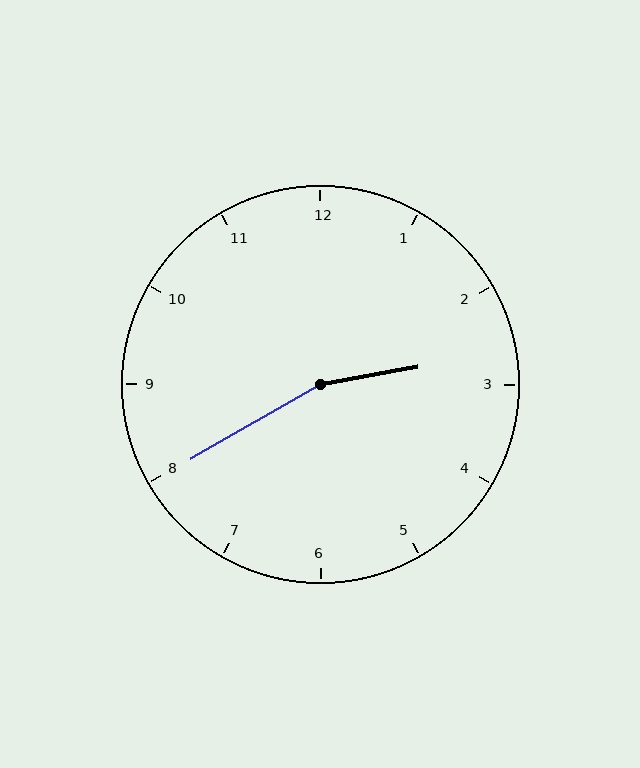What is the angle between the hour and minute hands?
Approximately 160 degrees.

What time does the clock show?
2:40.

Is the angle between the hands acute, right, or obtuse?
It is obtuse.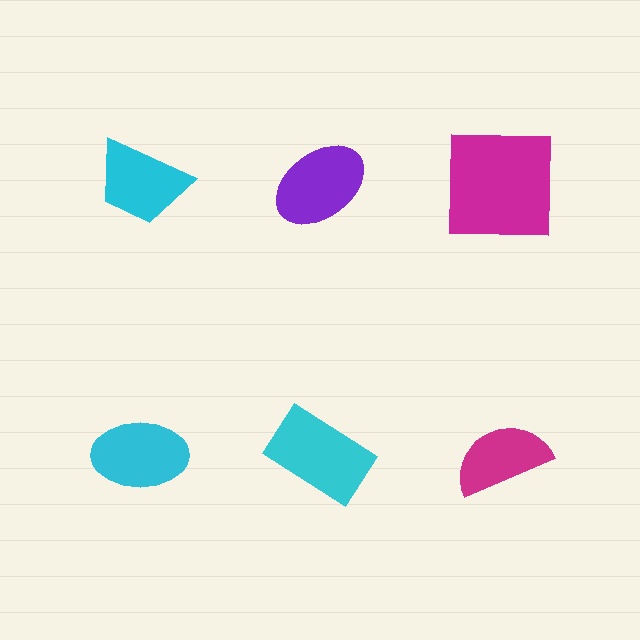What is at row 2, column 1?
A cyan ellipse.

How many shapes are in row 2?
3 shapes.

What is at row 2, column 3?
A magenta semicircle.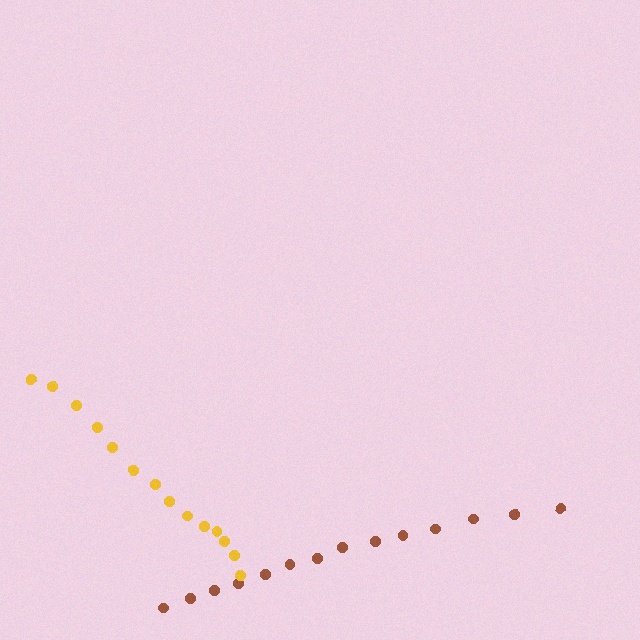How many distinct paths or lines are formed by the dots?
There are 2 distinct paths.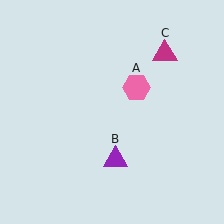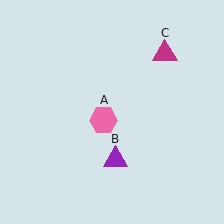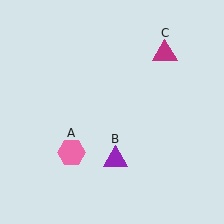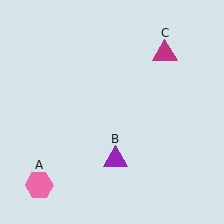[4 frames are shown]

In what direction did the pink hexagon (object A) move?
The pink hexagon (object A) moved down and to the left.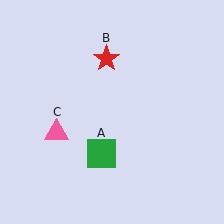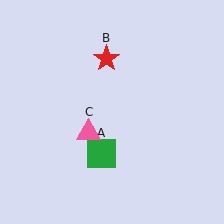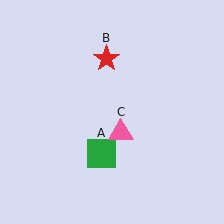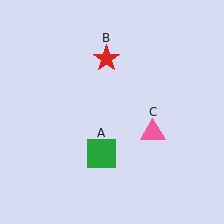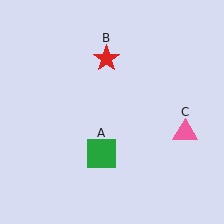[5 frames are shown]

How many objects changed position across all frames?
1 object changed position: pink triangle (object C).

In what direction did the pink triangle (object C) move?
The pink triangle (object C) moved right.